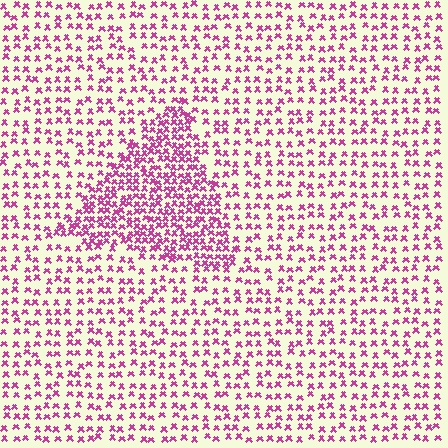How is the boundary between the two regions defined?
The boundary is defined by a change in element density (approximately 2.0x ratio). All elements are the same color, size, and shape.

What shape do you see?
I see a triangle.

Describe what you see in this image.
The image contains small magenta elements arranged at two different densities. A triangle-shaped region is visible where the elements are more densely packed than the surrounding area.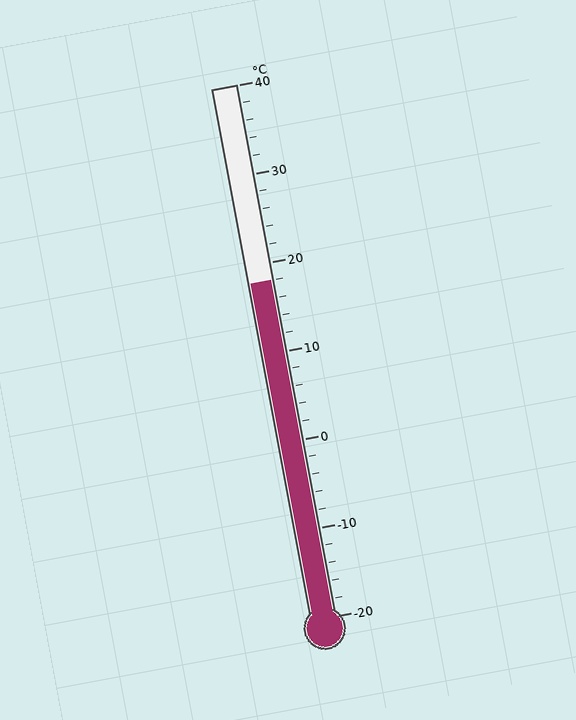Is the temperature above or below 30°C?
The temperature is below 30°C.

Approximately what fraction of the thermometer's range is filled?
The thermometer is filled to approximately 65% of its range.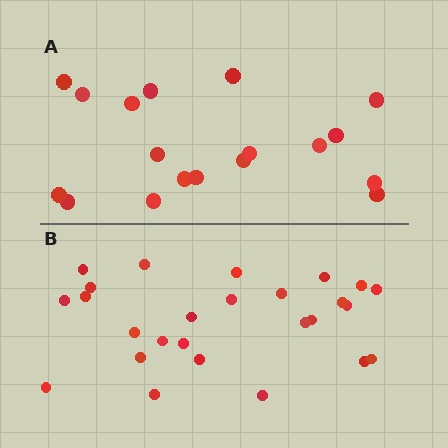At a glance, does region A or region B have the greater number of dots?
Region B (the bottom region) has more dots.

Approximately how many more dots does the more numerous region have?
Region B has roughly 8 or so more dots than region A.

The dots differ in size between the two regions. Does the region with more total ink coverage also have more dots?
No. Region A has more total ink coverage because its dots are larger, but region B actually contains more individual dots. Total area can be misleading — the number of items is what matters here.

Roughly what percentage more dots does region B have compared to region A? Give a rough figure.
About 45% more.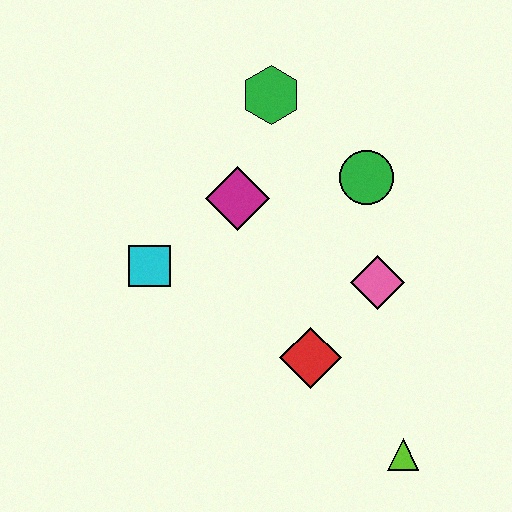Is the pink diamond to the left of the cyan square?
No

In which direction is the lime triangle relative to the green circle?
The lime triangle is below the green circle.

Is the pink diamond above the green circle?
No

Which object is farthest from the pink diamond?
The cyan square is farthest from the pink diamond.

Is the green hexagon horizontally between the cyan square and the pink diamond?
Yes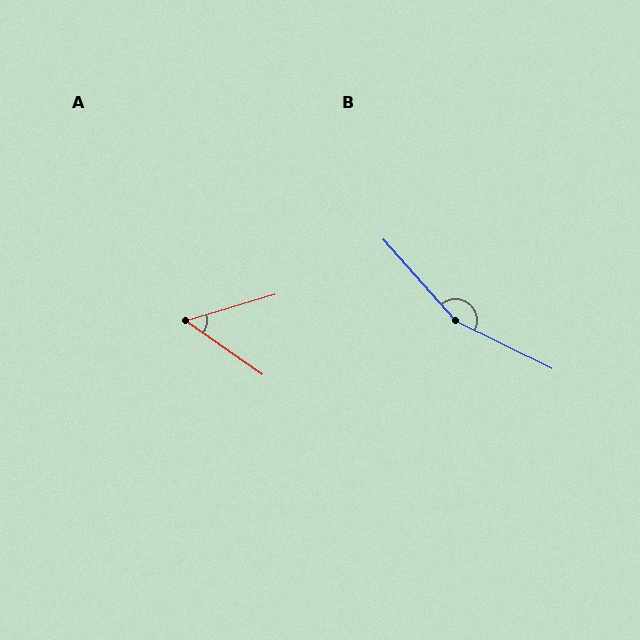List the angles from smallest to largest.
A (51°), B (158°).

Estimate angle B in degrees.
Approximately 158 degrees.